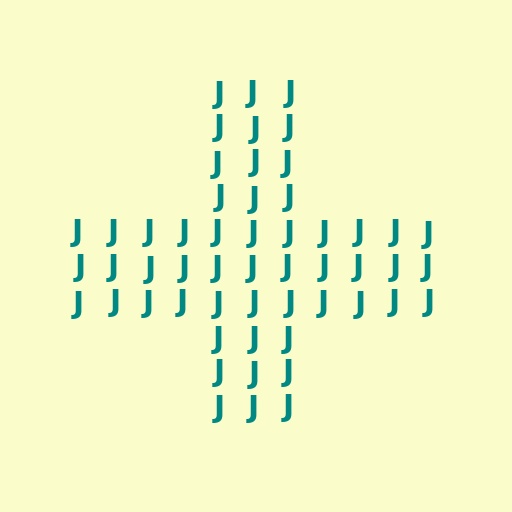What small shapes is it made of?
It is made of small letter J's.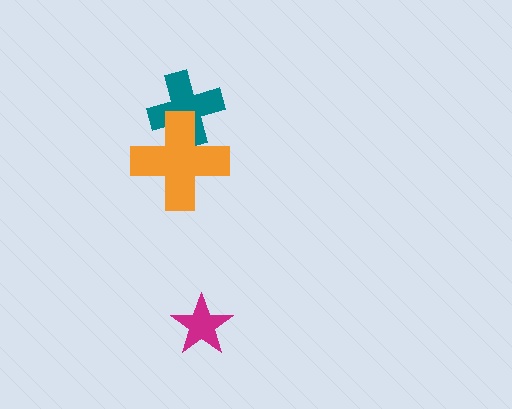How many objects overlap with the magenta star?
0 objects overlap with the magenta star.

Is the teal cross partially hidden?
Yes, it is partially covered by another shape.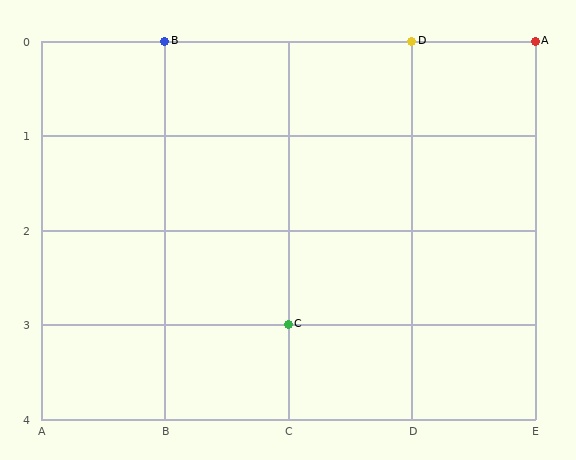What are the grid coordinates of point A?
Point A is at grid coordinates (E, 0).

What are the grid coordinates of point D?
Point D is at grid coordinates (D, 0).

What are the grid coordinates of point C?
Point C is at grid coordinates (C, 3).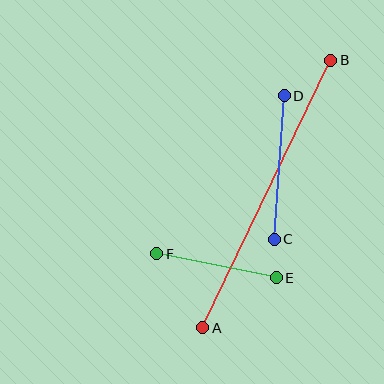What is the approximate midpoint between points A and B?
The midpoint is at approximately (267, 194) pixels.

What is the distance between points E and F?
The distance is approximately 122 pixels.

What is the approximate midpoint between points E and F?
The midpoint is at approximately (216, 266) pixels.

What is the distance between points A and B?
The distance is approximately 296 pixels.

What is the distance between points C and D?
The distance is approximately 144 pixels.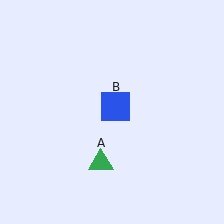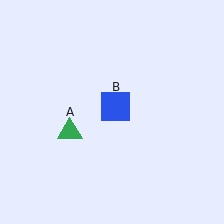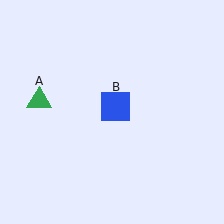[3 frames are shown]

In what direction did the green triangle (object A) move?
The green triangle (object A) moved up and to the left.